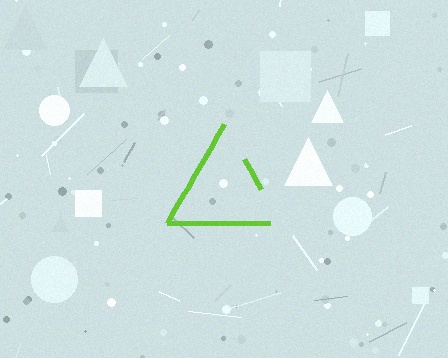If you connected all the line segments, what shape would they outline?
They would outline a triangle.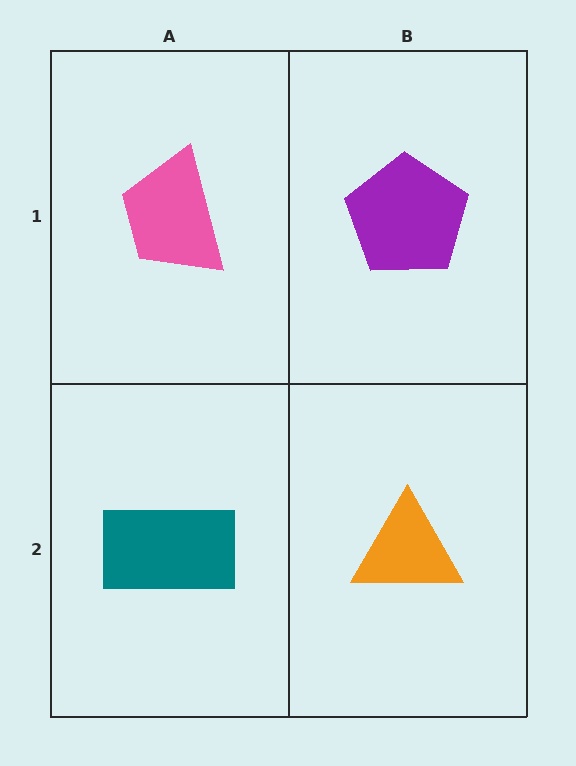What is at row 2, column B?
An orange triangle.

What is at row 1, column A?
A pink trapezoid.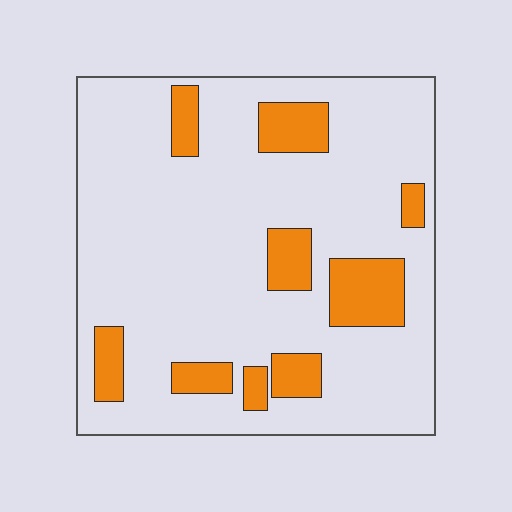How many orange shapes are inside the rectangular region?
9.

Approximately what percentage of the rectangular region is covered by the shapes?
Approximately 15%.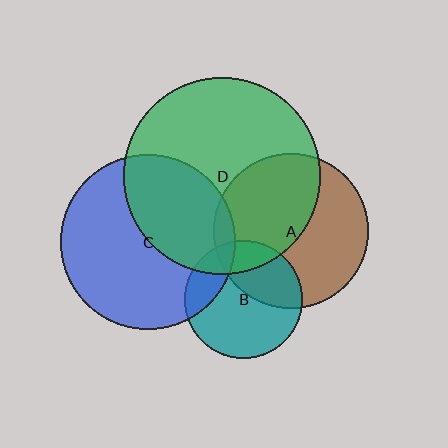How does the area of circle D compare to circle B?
Approximately 2.8 times.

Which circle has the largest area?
Circle D (green).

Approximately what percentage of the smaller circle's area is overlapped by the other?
Approximately 5%.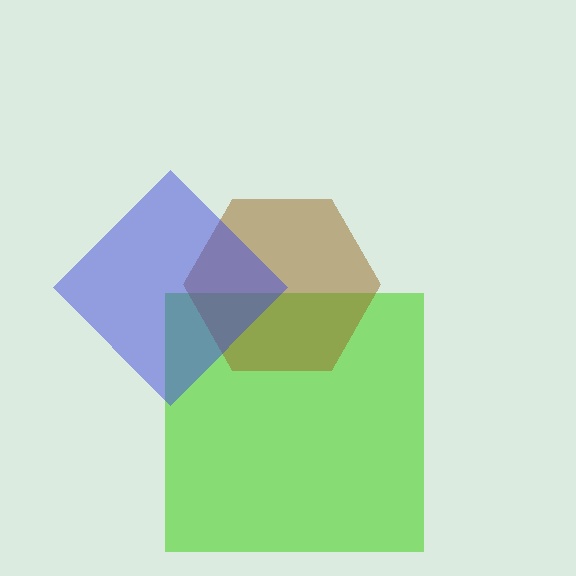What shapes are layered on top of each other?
The layered shapes are: a lime square, a brown hexagon, a blue diamond.